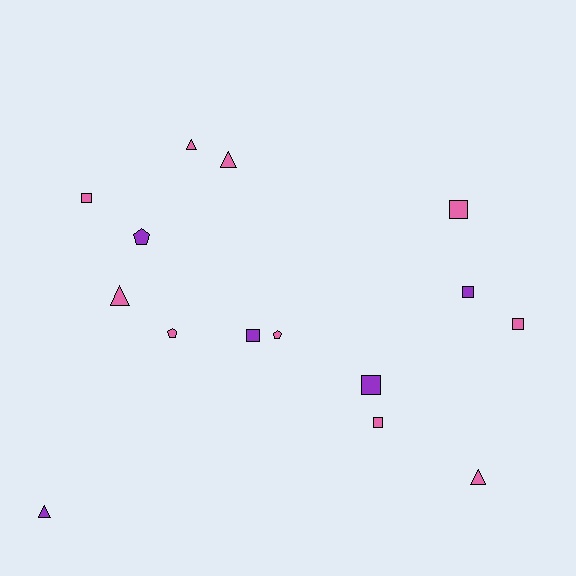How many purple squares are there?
There are 3 purple squares.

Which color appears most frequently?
Pink, with 10 objects.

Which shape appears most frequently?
Square, with 7 objects.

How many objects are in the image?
There are 15 objects.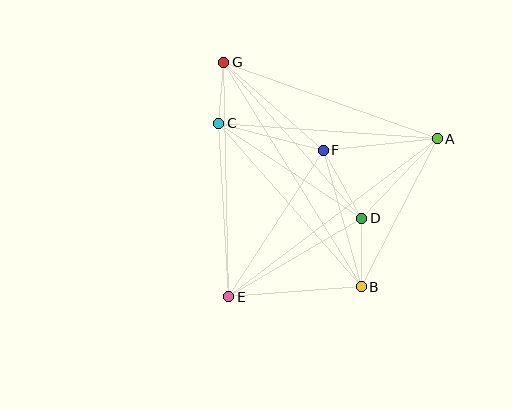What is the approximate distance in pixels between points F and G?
The distance between F and G is approximately 133 pixels.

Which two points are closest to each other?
Points C and G are closest to each other.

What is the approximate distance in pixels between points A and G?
The distance between A and G is approximately 227 pixels.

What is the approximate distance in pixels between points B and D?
The distance between B and D is approximately 69 pixels.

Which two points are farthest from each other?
Points B and G are farthest from each other.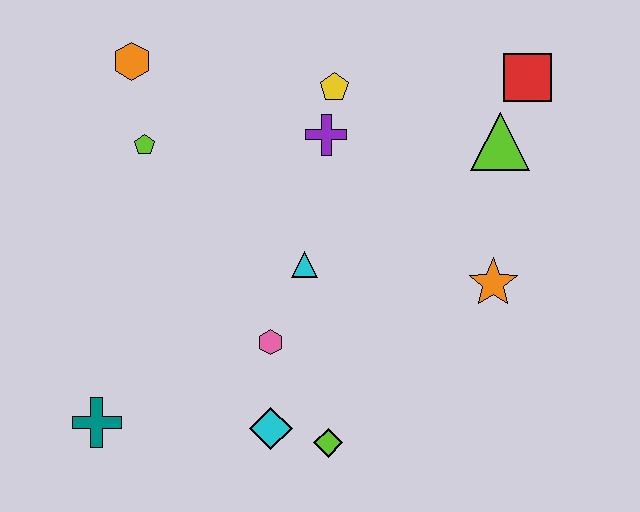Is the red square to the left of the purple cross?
No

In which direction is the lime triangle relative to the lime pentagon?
The lime triangle is to the right of the lime pentagon.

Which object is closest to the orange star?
The lime triangle is closest to the orange star.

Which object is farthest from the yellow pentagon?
The teal cross is farthest from the yellow pentagon.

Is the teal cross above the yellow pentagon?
No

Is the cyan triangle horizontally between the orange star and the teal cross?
Yes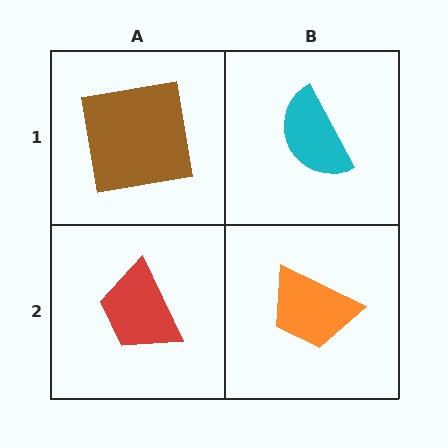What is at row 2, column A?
A red trapezoid.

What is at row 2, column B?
An orange trapezoid.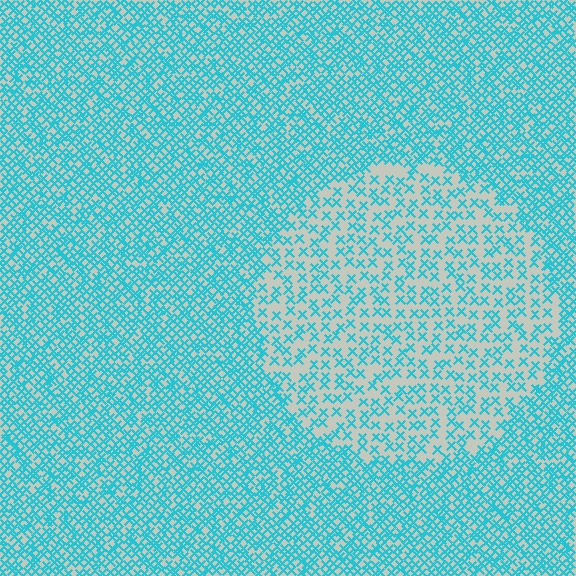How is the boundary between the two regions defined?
The boundary is defined by a change in element density (approximately 2.2x ratio). All elements are the same color, size, and shape.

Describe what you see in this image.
The image contains small cyan elements arranged at two different densities. A circle-shaped region is visible where the elements are less densely packed than the surrounding area.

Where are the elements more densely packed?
The elements are more densely packed outside the circle boundary.